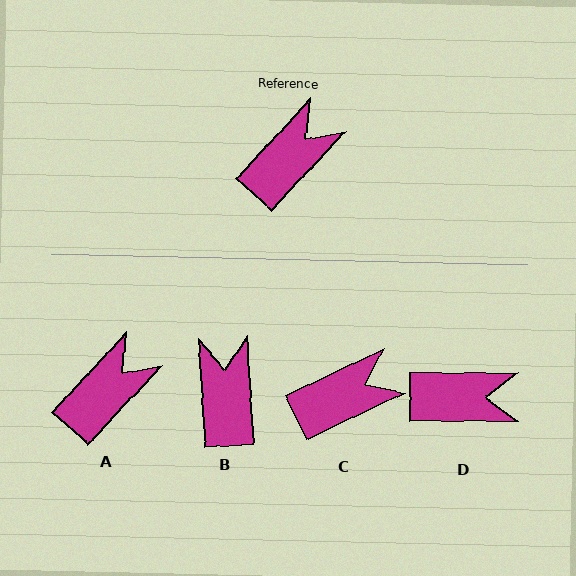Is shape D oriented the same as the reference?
No, it is off by about 47 degrees.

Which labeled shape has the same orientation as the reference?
A.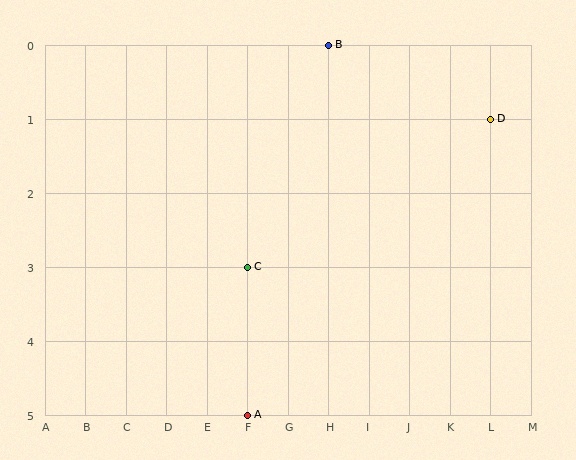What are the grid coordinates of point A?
Point A is at grid coordinates (F, 5).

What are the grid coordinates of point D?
Point D is at grid coordinates (L, 1).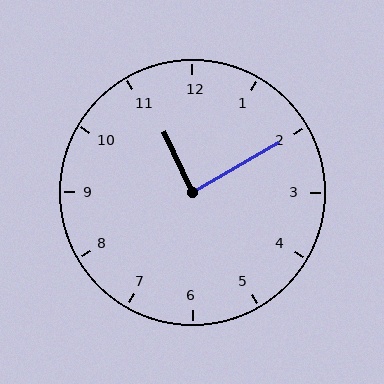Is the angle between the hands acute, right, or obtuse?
It is right.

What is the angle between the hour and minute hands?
Approximately 85 degrees.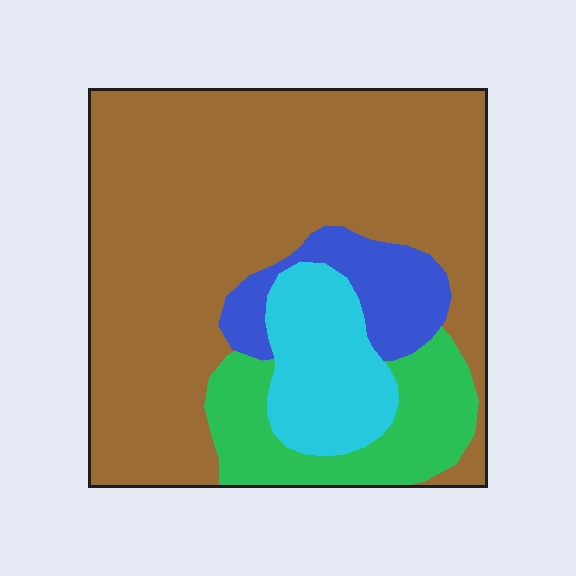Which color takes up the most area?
Brown, at roughly 65%.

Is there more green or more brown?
Brown.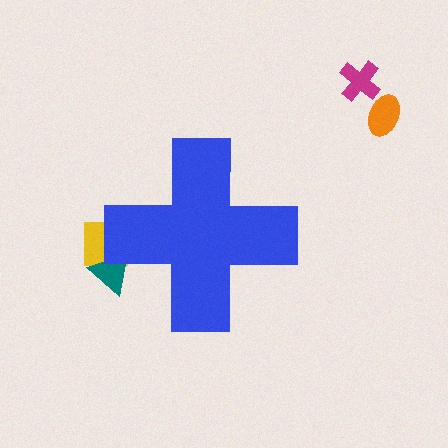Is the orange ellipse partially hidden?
No, the orange ellipse is fully visible.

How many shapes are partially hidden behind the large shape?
2 shapes are partially hidden.